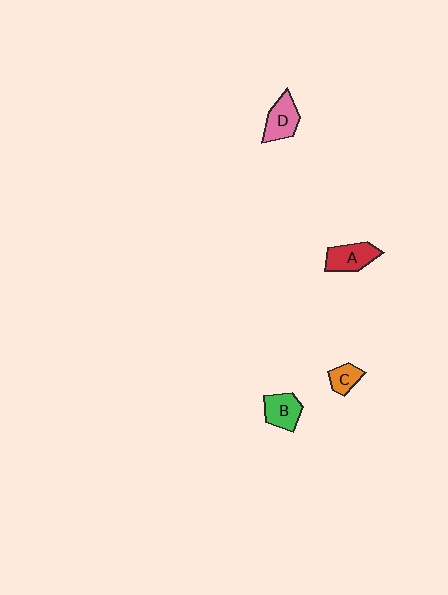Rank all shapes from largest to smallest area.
From largest to smallest: A (red), D (pink), B (green), C (orange).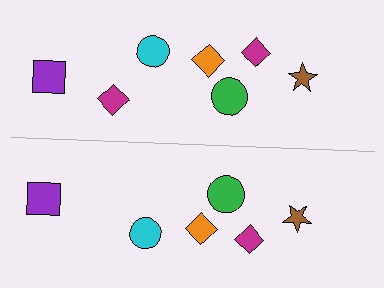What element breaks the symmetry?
A magenta diamond is missing from the bottom side.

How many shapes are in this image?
There are 13 shapes in this image.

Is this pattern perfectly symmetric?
No, the pattern is not perfectly symmetric. A magenta diamond is missing from the bottom side.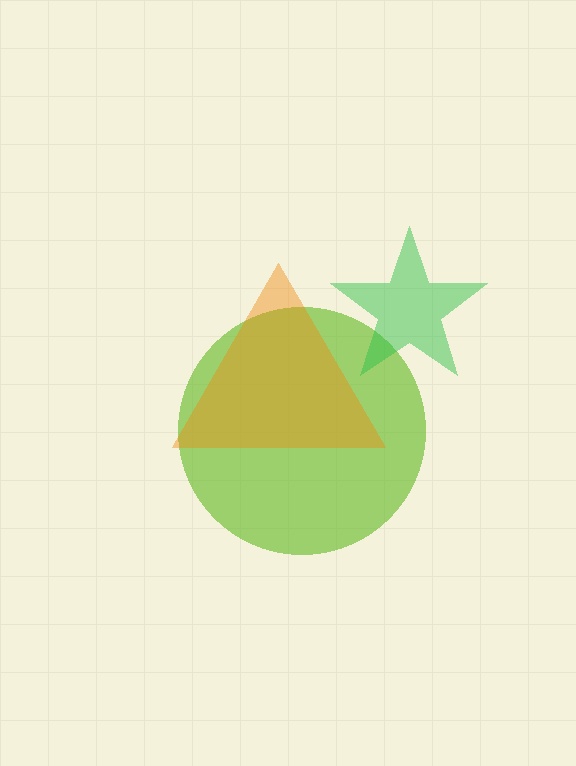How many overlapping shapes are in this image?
There are 3 overlapping shapes in the image.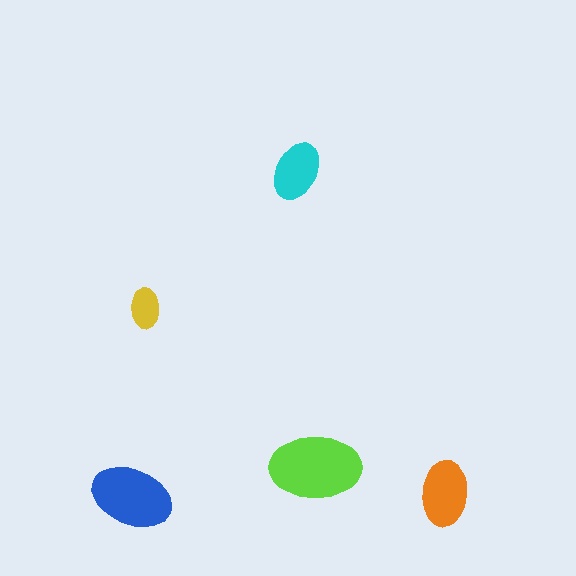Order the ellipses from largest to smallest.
the lime one, the blue one, the orange one, the cyan one, the yellow one.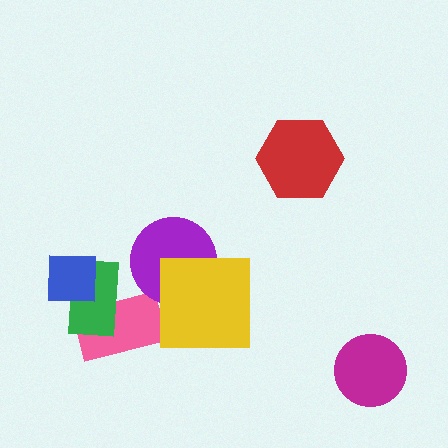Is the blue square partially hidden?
No, no other shape covers it.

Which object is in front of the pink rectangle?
The green rectangle is in front of the pink rectangle.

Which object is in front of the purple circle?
The yellow square is in front of the purple circle.